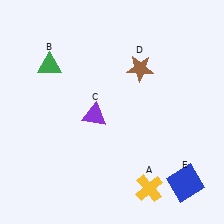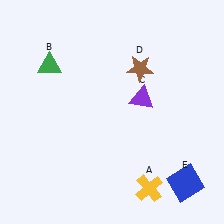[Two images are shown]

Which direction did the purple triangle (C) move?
The purple triangle (C) moved right.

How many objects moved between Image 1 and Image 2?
1 object moved between the two images.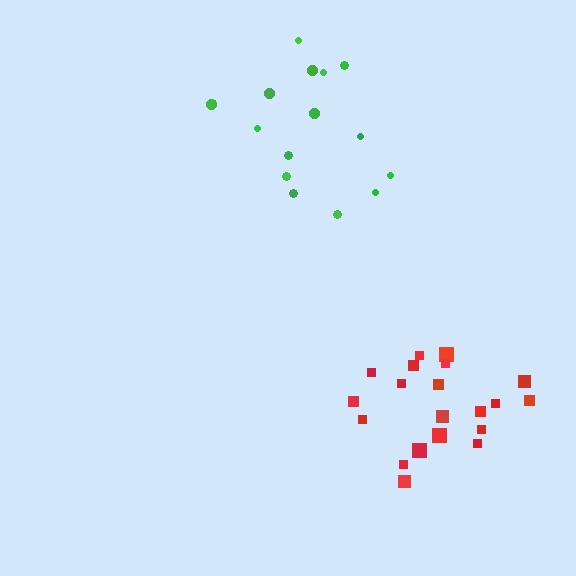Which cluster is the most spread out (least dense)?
Red.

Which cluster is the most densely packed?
Green.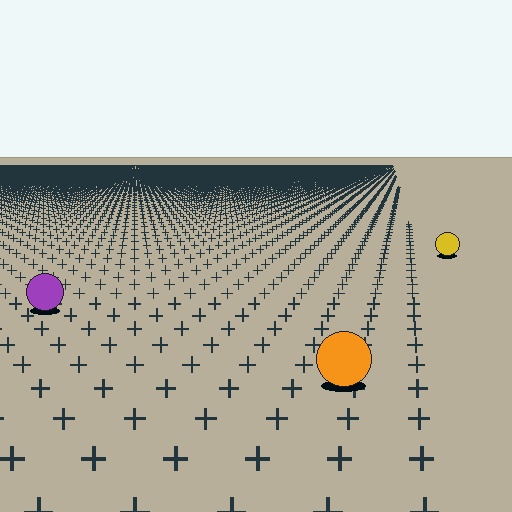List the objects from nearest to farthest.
From nearest to farthest: the orange circle, the purple circle, the yellow circle.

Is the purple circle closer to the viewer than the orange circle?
No. The orange circle is closer — you can tell from the texture gradient: the ground texture is coarser near it.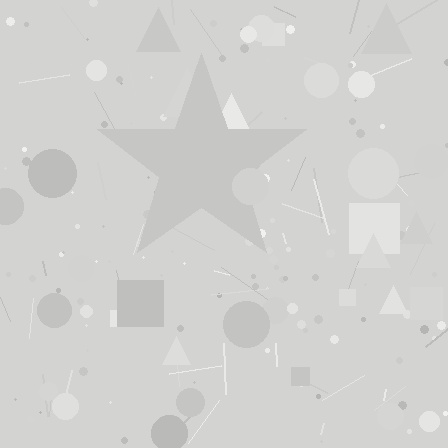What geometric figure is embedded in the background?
A star is embedded in the background.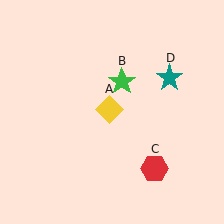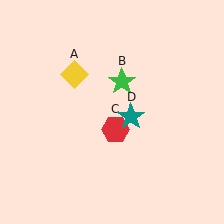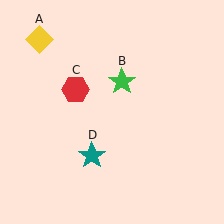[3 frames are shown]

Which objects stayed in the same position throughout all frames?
Green star (object B) remained stationary.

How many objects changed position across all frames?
3 objects changed position: yellow diamond (object A), red hexagon (object C), teal star (object D).